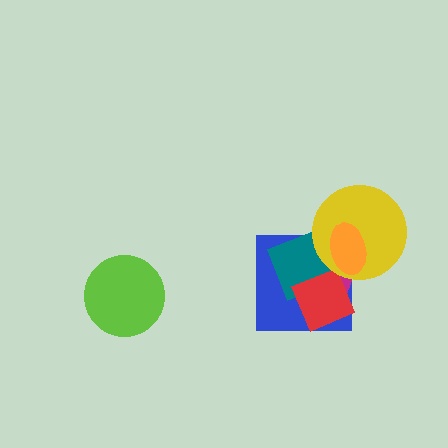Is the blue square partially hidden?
Yes, it is partially covered by another shape.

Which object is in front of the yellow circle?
The orange ellipse is in front of the yellow circle.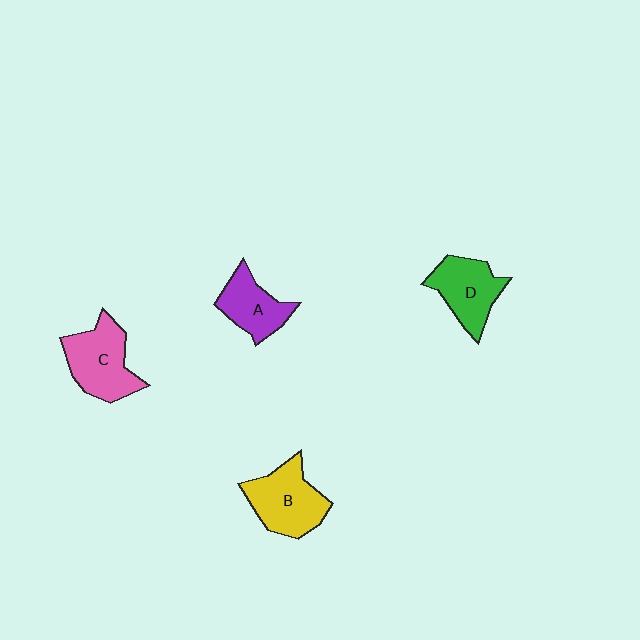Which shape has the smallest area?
Shape A (purple).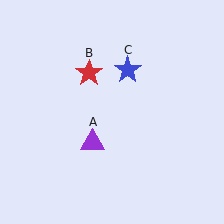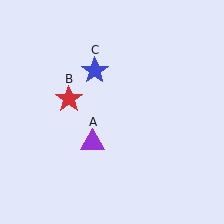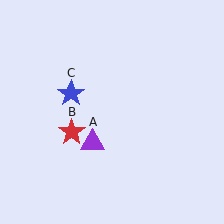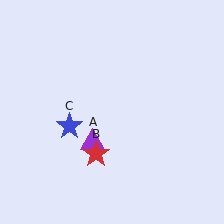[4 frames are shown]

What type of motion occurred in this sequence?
The red star (object B), blue star (object C) rotated counterclockwise around the center of the scene.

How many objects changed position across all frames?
2 objects changed position: red star (object B), blue star (object C).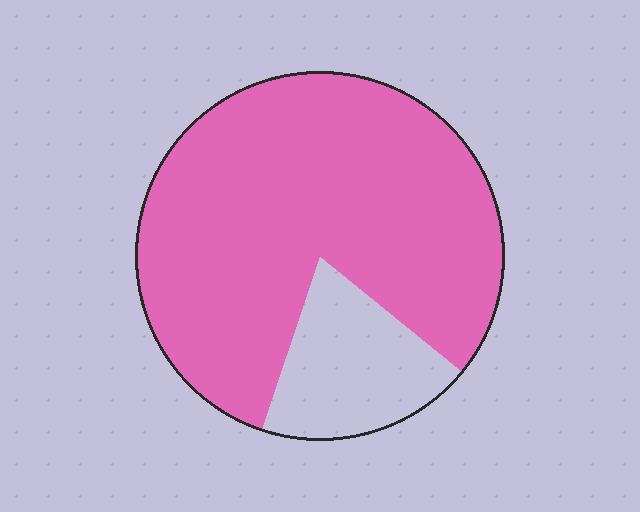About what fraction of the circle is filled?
About four fifths (4/5).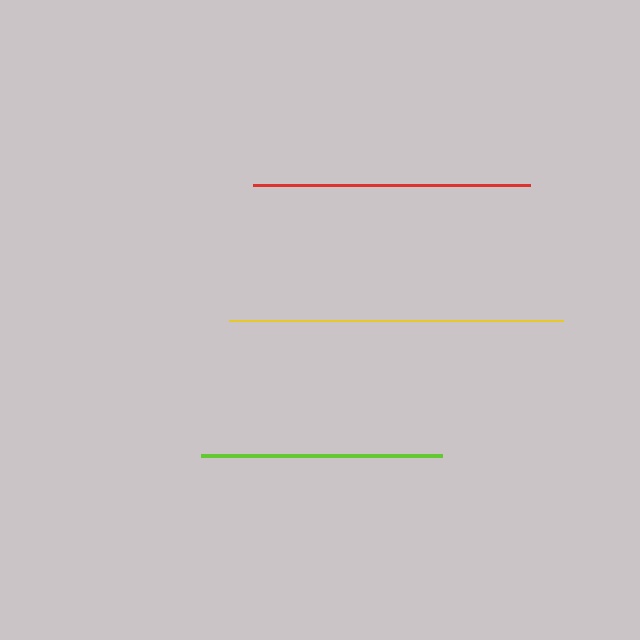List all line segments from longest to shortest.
From longest to shortest: yellow, red, lime.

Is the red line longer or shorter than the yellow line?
The yellow line is longer than the red line.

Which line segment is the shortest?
The lime line is the shortest at approximately 241 pixels.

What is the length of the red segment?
The red segment is approximately 277 pixels long.